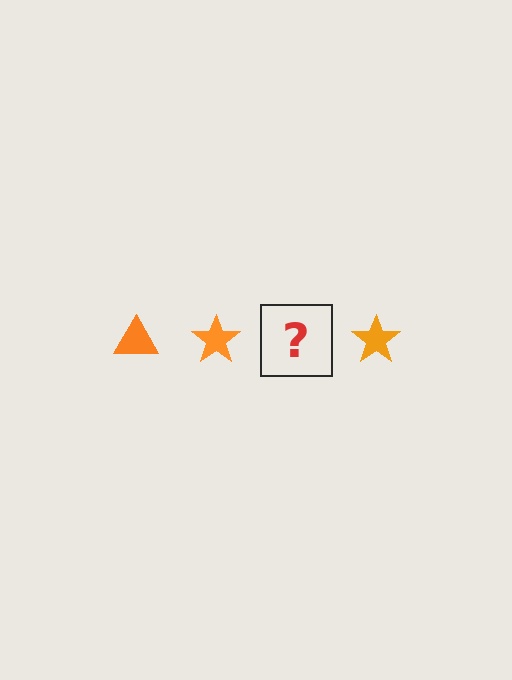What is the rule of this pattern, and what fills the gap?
The rule is that the pattern cycles through triangle, star shapes in orange. The gap should be filled with an orange triangle.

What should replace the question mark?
The question mark should be replaced with an orange triangle.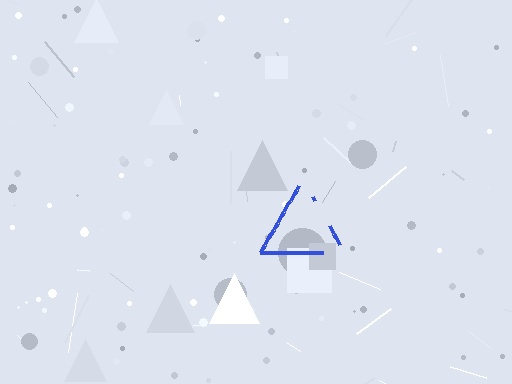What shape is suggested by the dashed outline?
The dashed outline suggests a triangle.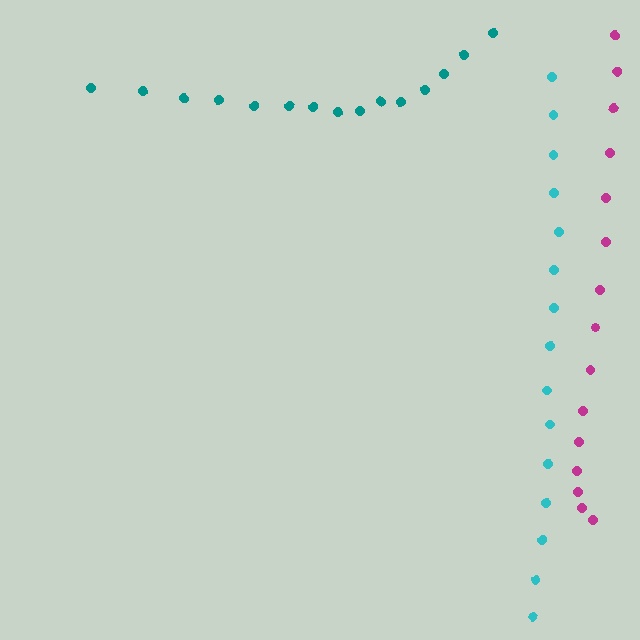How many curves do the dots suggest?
There are 3 distinct paths.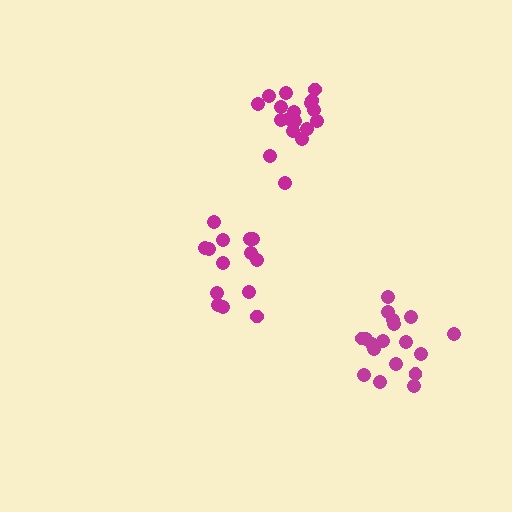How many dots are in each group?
Group 1: 14 dots, Group 2: 18 dots, Group 3: 18 dots (50 total).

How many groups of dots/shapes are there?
There are 3 groups.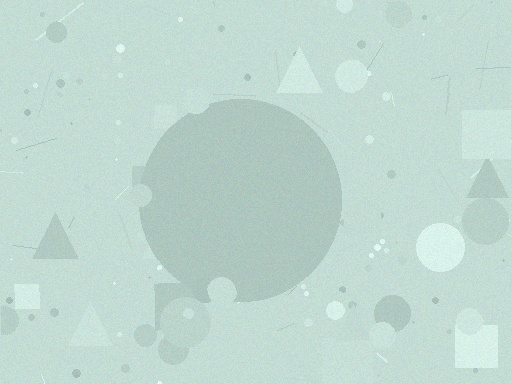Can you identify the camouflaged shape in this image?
The camouflaged shape is a circle.